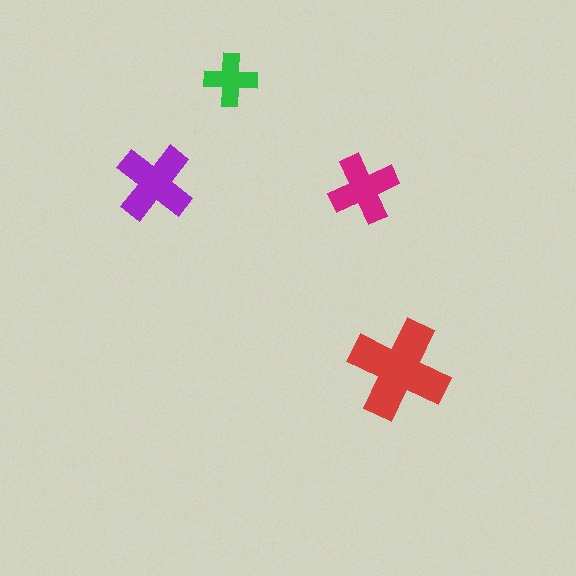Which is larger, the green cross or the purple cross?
The purple one.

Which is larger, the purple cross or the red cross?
The red one.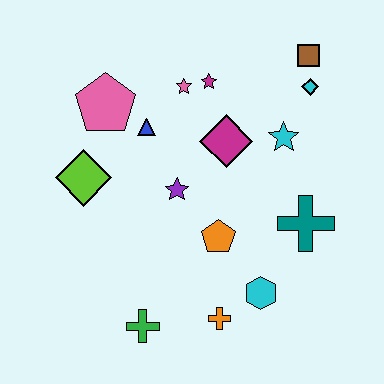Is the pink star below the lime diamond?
No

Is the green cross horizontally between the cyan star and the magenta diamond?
No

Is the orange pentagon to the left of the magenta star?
No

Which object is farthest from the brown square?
The green cross is farthest from the brown square.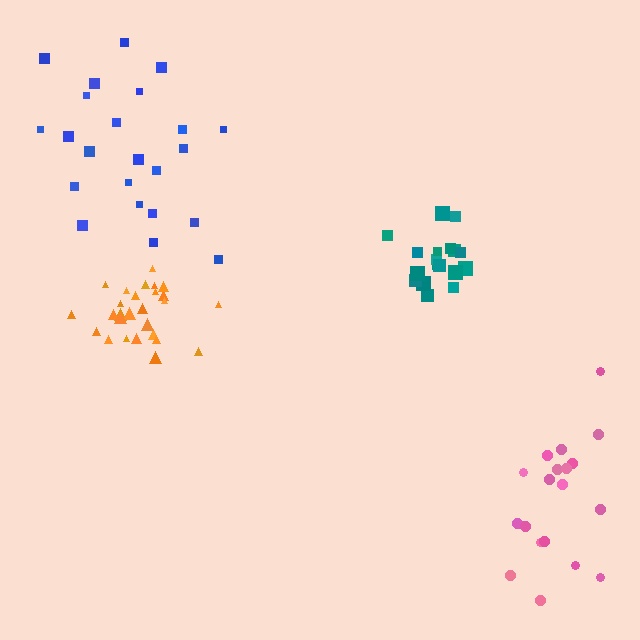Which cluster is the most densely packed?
Teal.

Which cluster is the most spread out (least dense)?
Pink.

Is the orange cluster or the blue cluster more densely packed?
Orange.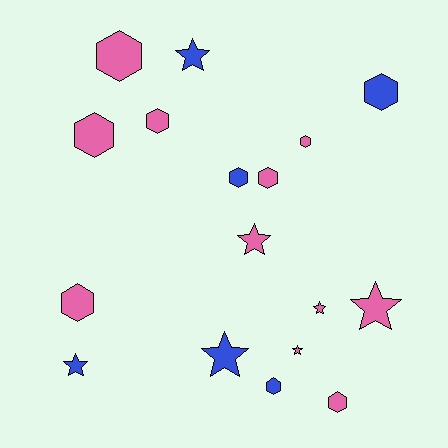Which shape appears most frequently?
Hexagon, with 10 objects.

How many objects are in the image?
There are 17 objects.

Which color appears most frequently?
Pink, with 11 objects.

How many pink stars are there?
There are 4 pink stars.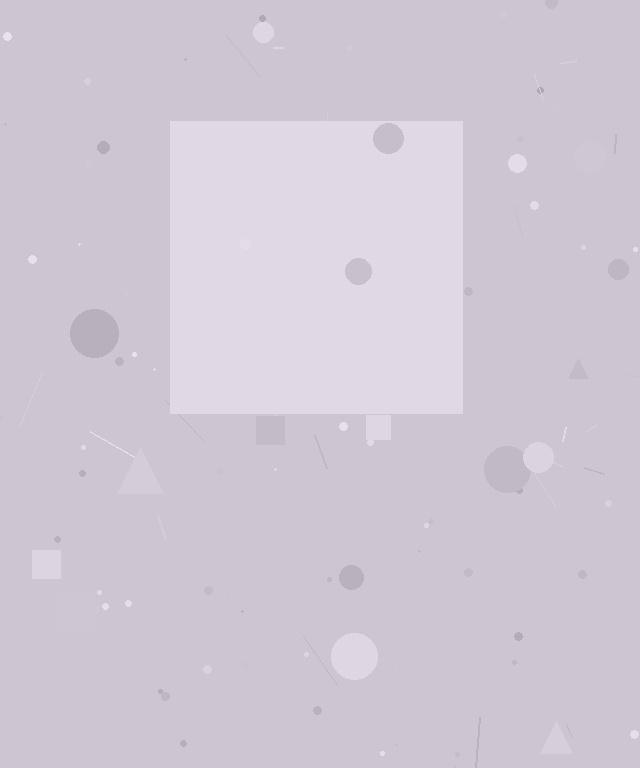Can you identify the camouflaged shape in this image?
The camouflaged shape is a square.